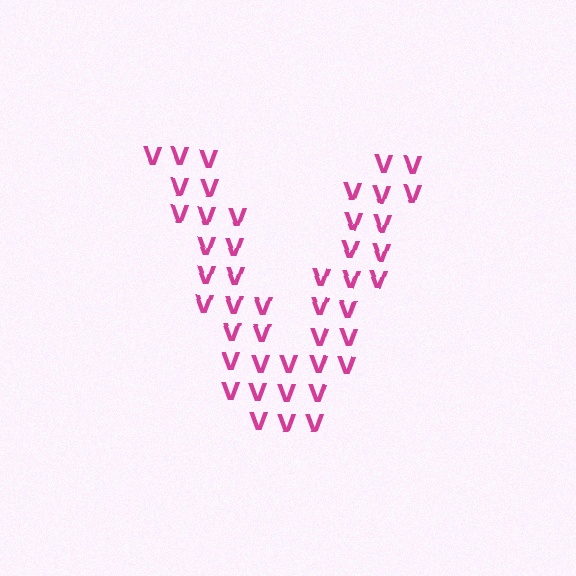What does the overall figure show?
The overall figure shows the letter V.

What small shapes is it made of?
It is made of small letter V's.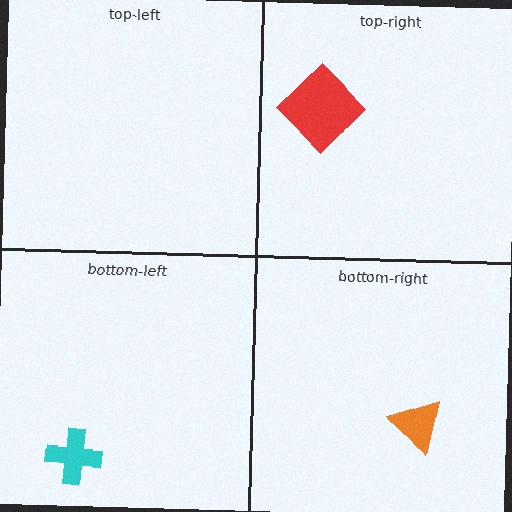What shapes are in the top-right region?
The red diamond.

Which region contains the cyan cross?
The bottom-left region.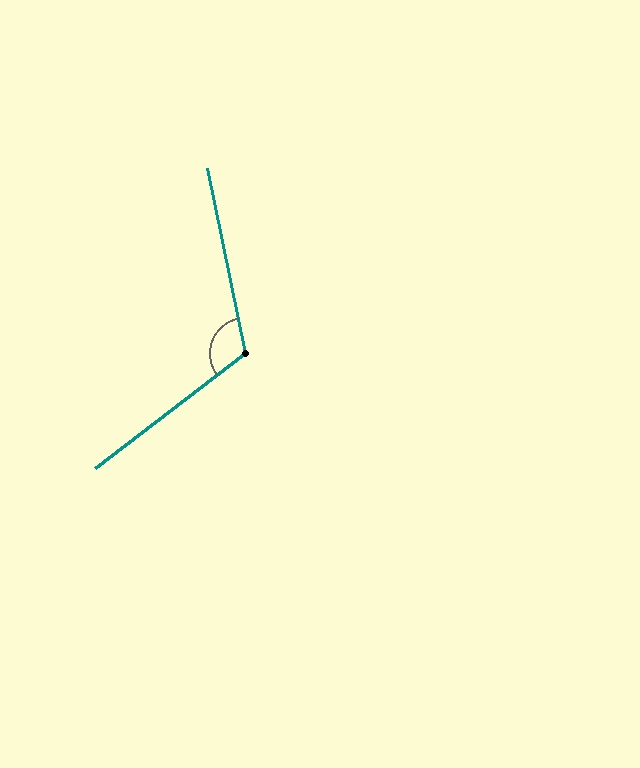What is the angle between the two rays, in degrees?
Approximately 116 degrees.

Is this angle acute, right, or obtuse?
It is obtuse.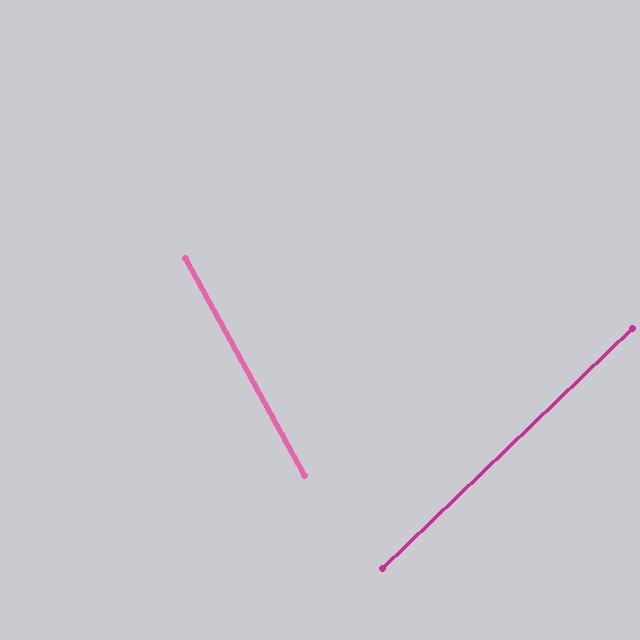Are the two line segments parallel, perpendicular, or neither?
Neither parallel nor perpendicular — they differ by about 75°.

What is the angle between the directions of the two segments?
Approximately 75 degrees.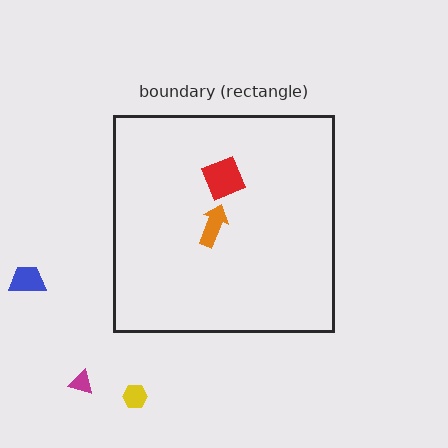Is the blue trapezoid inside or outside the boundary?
Outside.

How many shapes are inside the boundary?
2 inside, 3 outside.